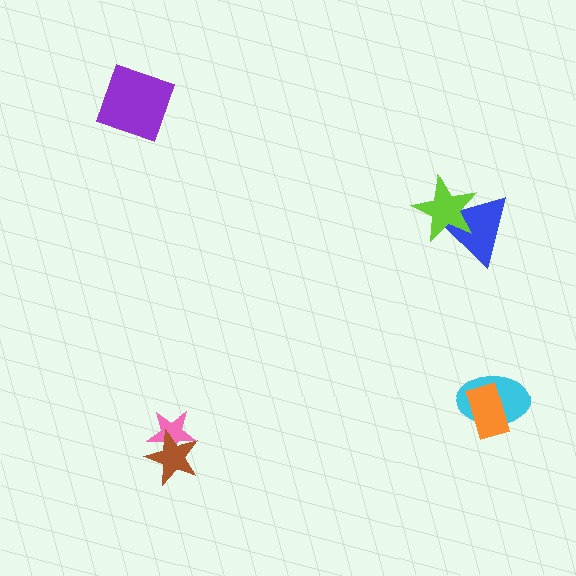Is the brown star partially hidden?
No, no other shape covers it.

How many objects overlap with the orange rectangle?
1 object overlaps with the orange rectangle.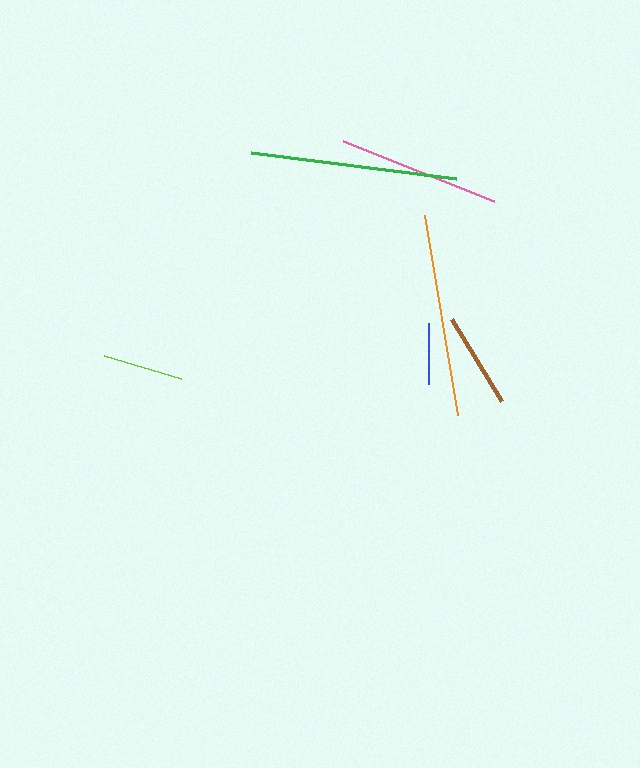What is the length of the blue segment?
The blue segment is approximately 61 pixels long.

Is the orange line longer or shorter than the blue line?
The orange line is longer than the blue line.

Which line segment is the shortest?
The blue line is the shortest at approximately 61 pixels.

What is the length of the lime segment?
The lime segment is approximately 80 pixels long.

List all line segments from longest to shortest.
From longest to shortest: green, orange, pink, brown, lime, blue.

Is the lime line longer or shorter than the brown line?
The brown line is longer than the lime line.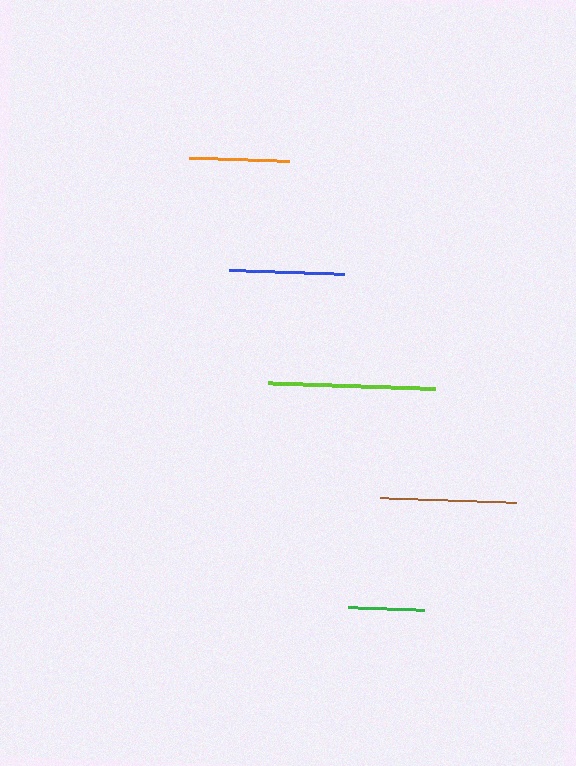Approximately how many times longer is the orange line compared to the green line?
The orange line is approximately 1.3 times the length of the green line.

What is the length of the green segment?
The green segment is approximately 77 pixels long.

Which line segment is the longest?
The lime line is the longest at approximately 167 pixels.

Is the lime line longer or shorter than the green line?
The lime line is longer than the green line.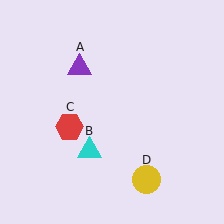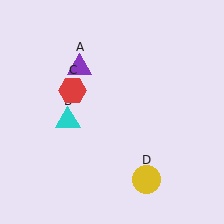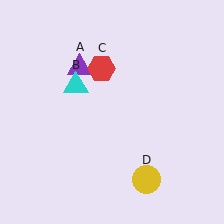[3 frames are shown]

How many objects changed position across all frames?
2 objects changed position: cyan triangle (object B), red hexagon (object C).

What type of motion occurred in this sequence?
The cyan triangle (object B), red hexagon (object C) rotated clockwise around the center of the scene.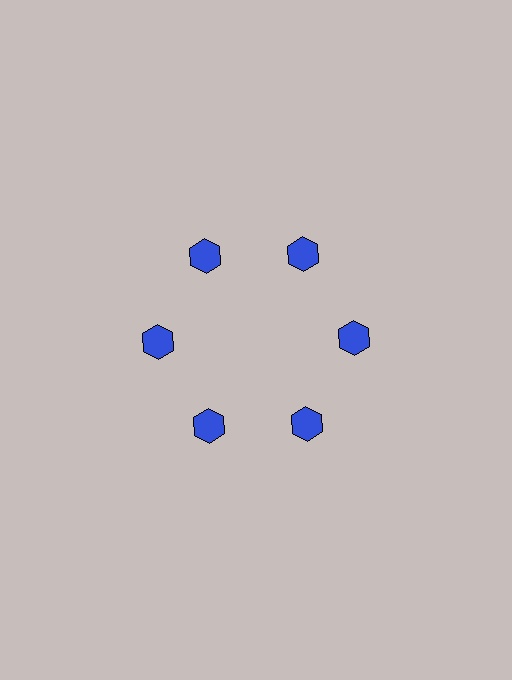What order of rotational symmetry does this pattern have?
This pattern has 6-fold rotational symmetry.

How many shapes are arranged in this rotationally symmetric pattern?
There are 6 shapes, arranged in 6 groups of 1.